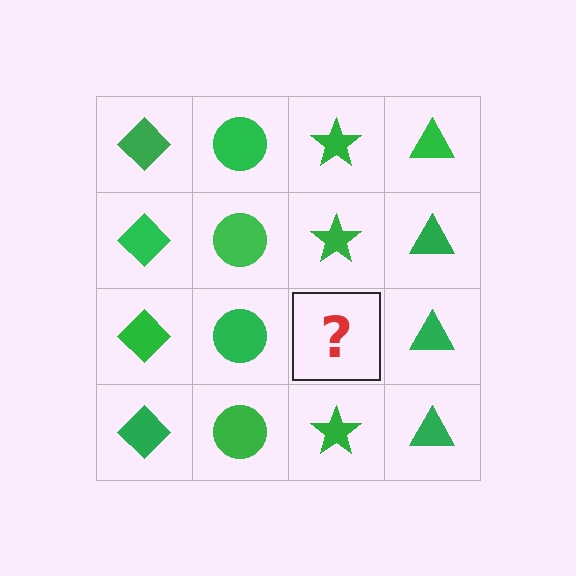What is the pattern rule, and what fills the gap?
The rule is that each column has a consistent shape. The gap should be filled with a green star.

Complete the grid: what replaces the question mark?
The question mark should be replaced with a green star.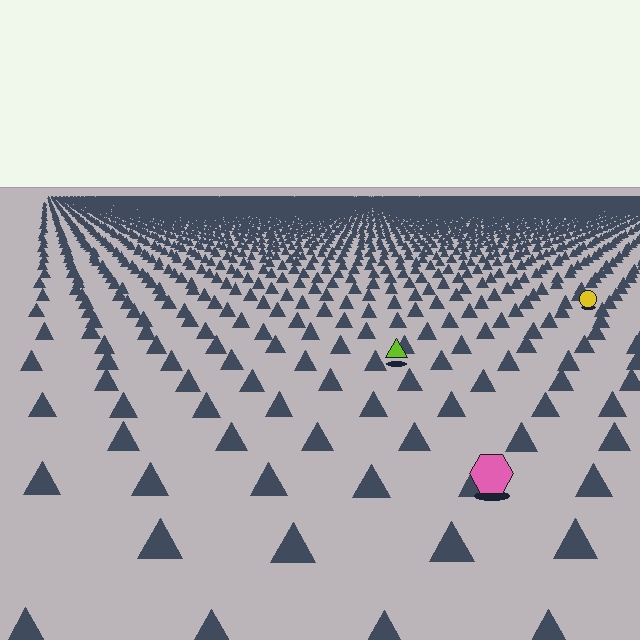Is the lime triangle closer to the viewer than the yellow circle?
Yes. The lime triangle is closer — you can tell from the texture gradient: the ground texture is coarser near it.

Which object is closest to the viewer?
The pink hexagon is closest. The texture marks near it are larger and more spread out.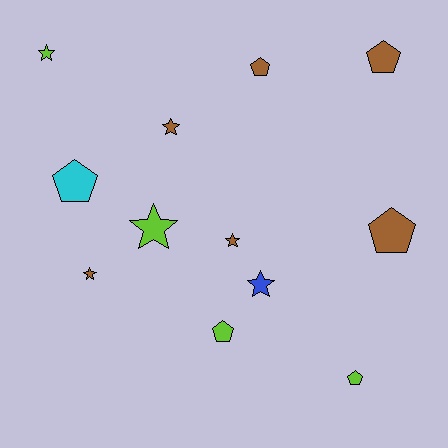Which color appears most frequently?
Brown, with 6 objects.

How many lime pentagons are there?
There are 2 lime pentagons.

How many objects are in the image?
There are 12 objects.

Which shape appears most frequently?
Pentagon, with 6 objects.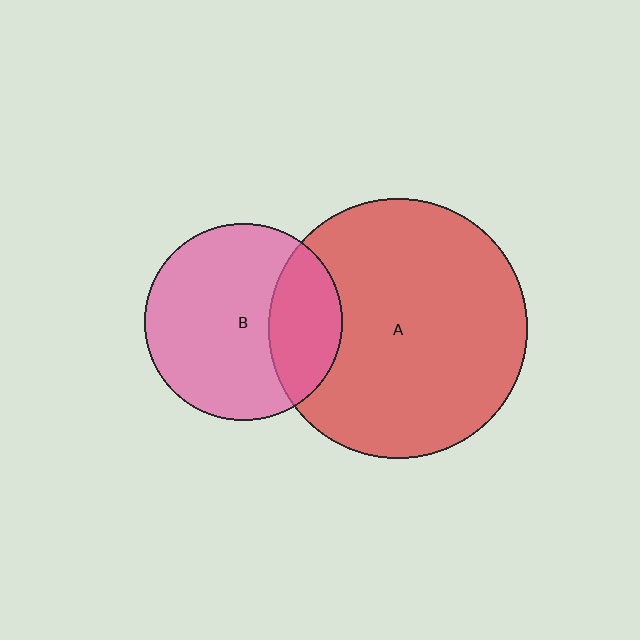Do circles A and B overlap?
Yes.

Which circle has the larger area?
Circle A (red).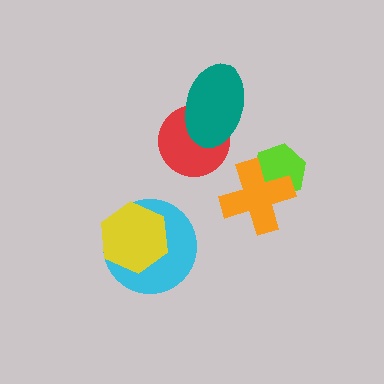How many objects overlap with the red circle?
1 object overlaps with the red circle.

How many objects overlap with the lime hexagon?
1 object overlaps with the lime hexagon.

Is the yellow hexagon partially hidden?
No, no other shape covers it.